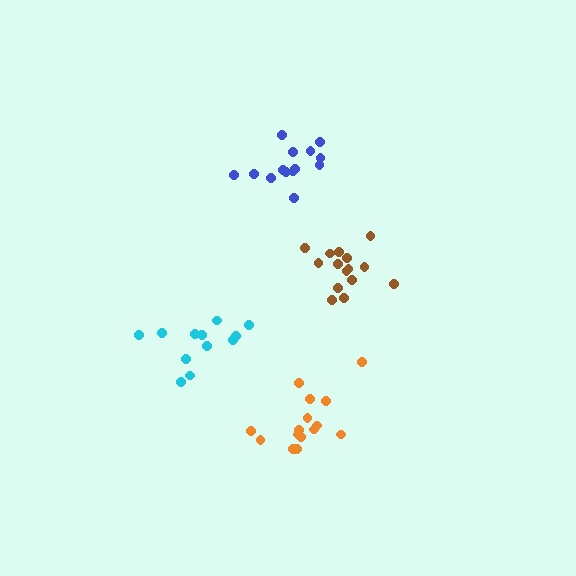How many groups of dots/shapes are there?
There are 4 groups.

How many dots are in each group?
Group 1: 15 dots, Group 2: 14 dots, Group 3: 15 dots, Group 4: 12 dots (56 total).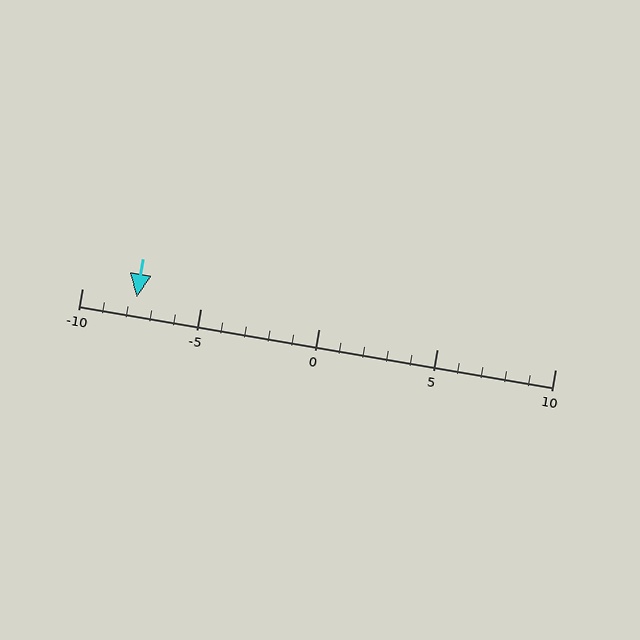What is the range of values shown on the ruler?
The ruler shows values from -10 to 10.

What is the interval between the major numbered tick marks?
The major tick marks are spaced 5 units apart.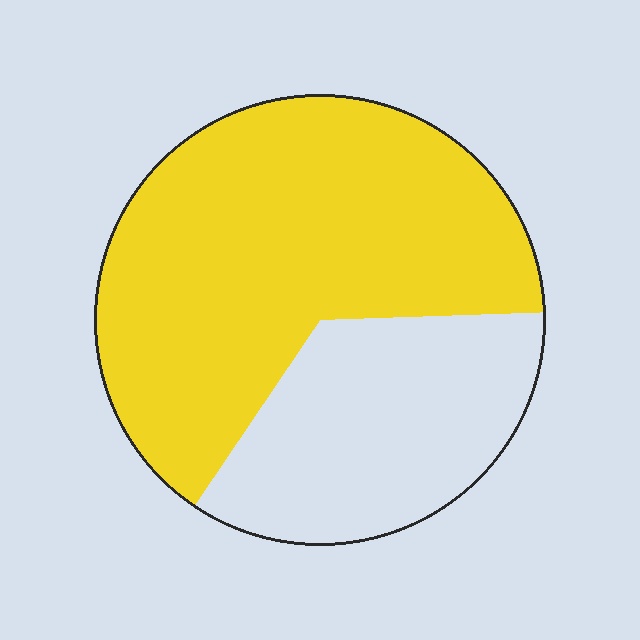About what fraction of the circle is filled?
About two thirds (2/3).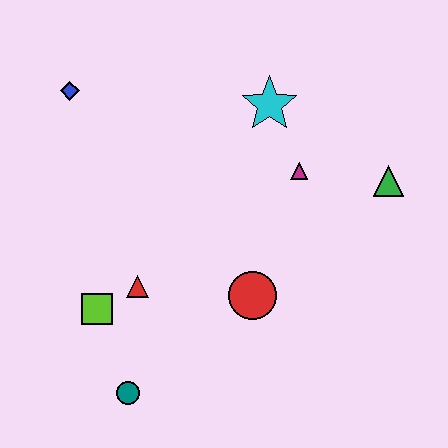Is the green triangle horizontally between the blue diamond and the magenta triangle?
No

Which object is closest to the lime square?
The red triangle is closest to the lime square.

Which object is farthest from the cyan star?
The teal circle is farthest from the cyan star.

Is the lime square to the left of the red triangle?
Yes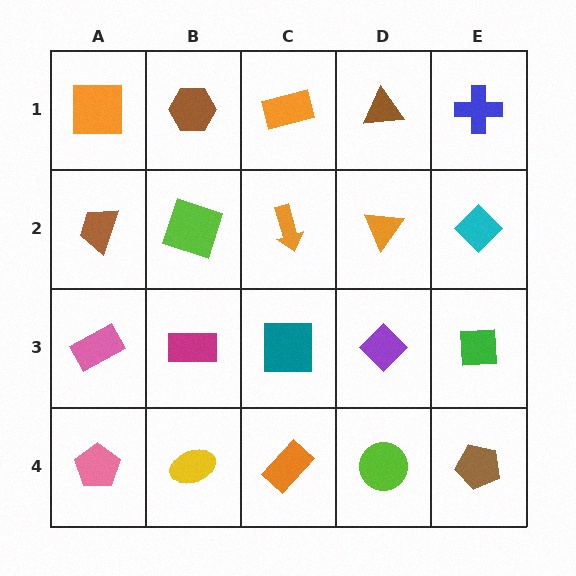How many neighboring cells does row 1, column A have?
2.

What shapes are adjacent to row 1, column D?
An orange triangle (row 2, column D), an orange rectangle (row 1, column C), a blue cross (row 1, column E).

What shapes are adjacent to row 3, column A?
A brown trapezoid (row 2, column A), a pink pentagon (row 4, column A), a magenta rectangle (row 3, column B).